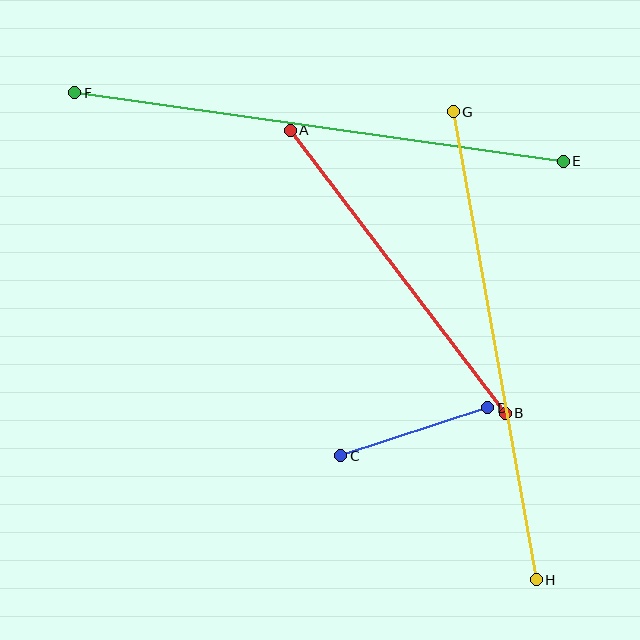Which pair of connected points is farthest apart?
Points E and F are farthest apart.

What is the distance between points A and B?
The distance is approximately 355 pixels.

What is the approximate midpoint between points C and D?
The midpoint is at approximately (414, 432) pixels.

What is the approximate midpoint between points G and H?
The midpoint is at approximately (495, 346) pixels.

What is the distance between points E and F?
The distance is approximately 493 pixels.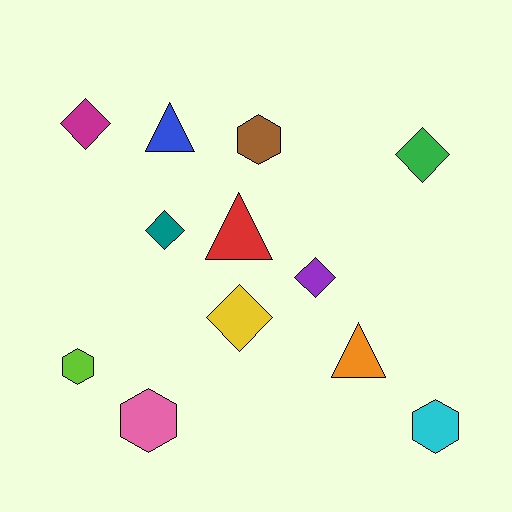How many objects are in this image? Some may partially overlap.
There are 12 objects.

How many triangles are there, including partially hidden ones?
There are 3 triangles.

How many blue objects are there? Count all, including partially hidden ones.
There is 1 blue object.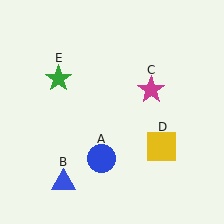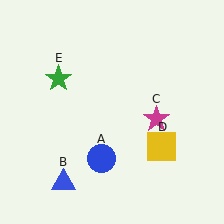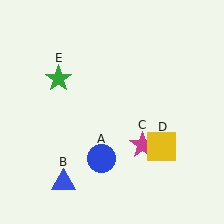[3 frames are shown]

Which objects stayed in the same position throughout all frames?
Blue circle (object A) and blue triangle (object B) and yellow square (object D) and green star (object E) remained stationary.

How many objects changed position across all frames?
1 object changed position: magenta star (object C).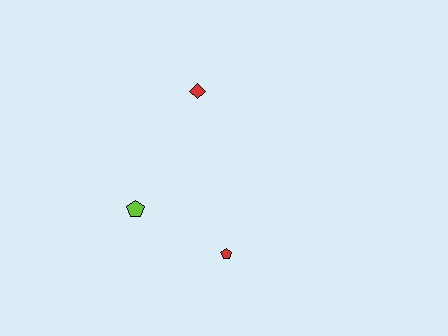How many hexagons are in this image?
There are no hexagons.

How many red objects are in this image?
There are 2 red objects.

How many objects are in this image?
There are 3 objects.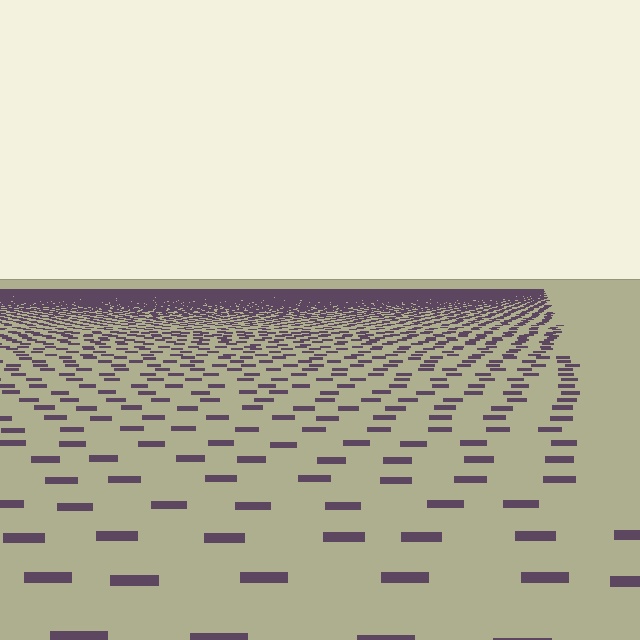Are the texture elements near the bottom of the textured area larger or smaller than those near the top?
Larger. Near the bottom, elements are closer to the viewer and appear at a bigger on-screen size.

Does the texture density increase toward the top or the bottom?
Density increases toward the top.